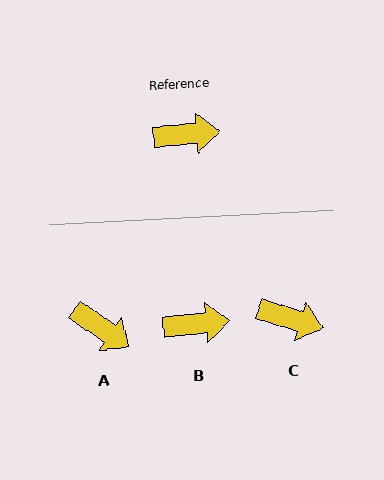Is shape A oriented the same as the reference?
No, it is off by about 40 degrees.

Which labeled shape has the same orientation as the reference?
B.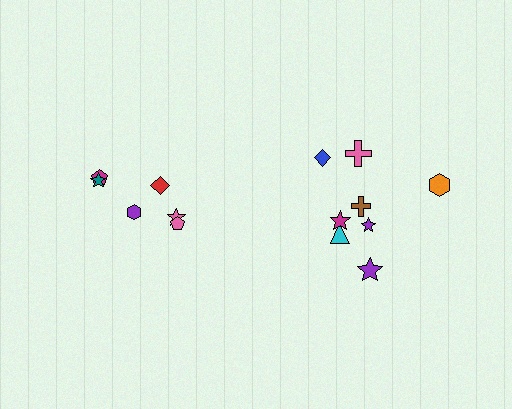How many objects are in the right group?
There are 8 objects.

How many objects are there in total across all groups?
There are 14 objects.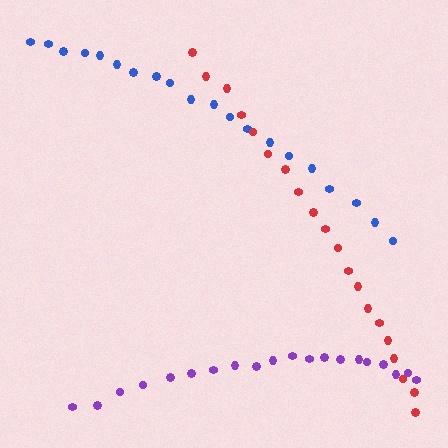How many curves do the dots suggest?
There are 3 distinct paths.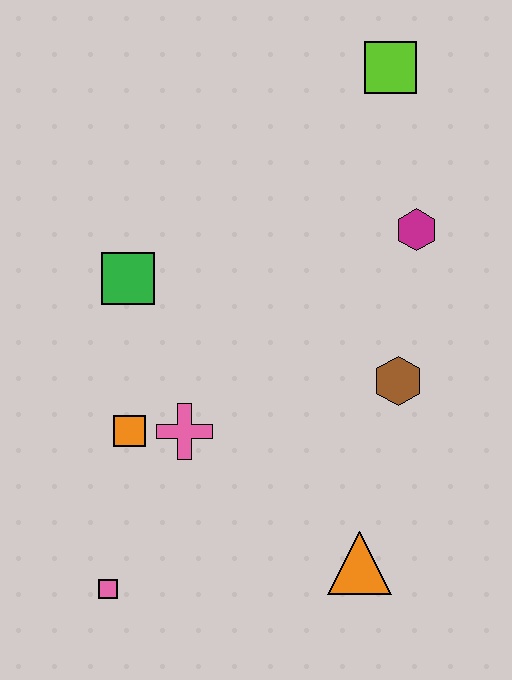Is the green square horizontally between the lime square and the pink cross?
No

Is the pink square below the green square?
Yes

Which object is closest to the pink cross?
The orange square is closest to the pink cross.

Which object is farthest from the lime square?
The pink square is farthest from the lime square.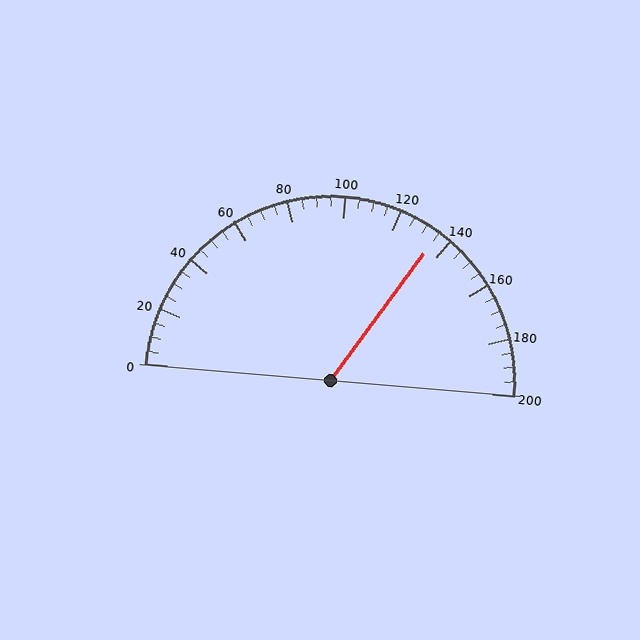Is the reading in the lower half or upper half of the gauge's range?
The reading is in the upper half of the range (0 to 200).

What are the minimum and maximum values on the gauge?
The gauge ranges from 0 to 200.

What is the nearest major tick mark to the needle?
The nearest major tick mark is 140.